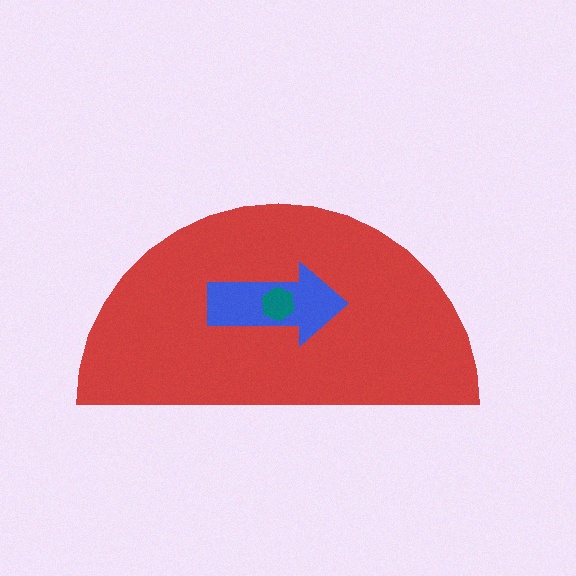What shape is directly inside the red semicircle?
The blue arrow.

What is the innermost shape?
The teal hexagon.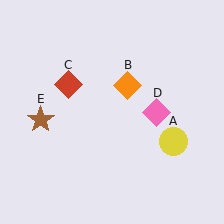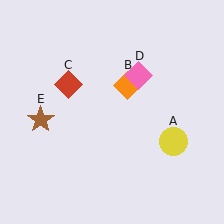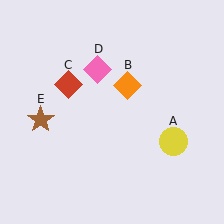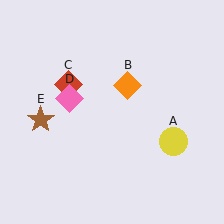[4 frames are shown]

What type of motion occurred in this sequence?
The pink diamond (object D) rotated counterclockwise around the center of the scene.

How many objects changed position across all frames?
1 object changed position: pink diamond (object D).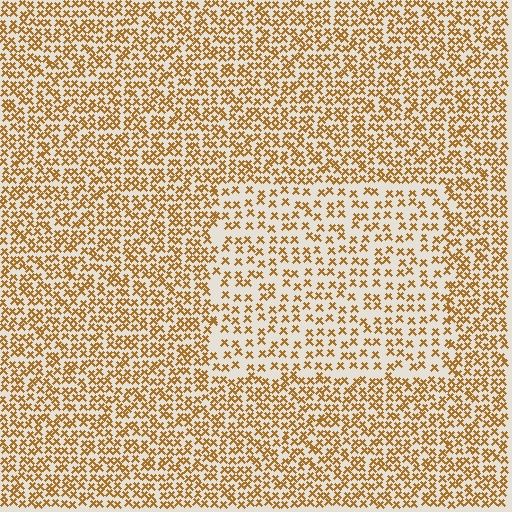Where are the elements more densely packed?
The elements are more densely packed outside the rectangle boundary.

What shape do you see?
I see a rectangle.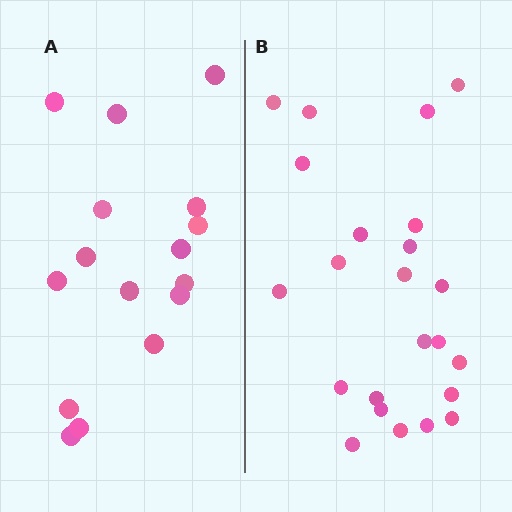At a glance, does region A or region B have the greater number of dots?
Region B (the right region) has more dots.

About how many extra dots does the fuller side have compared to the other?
Region B has roughly 8 or so more dots than region A.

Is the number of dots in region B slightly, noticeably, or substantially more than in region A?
Region B has noticeably more, but not dramatically so. The ratio is roughly 1.4 to 1.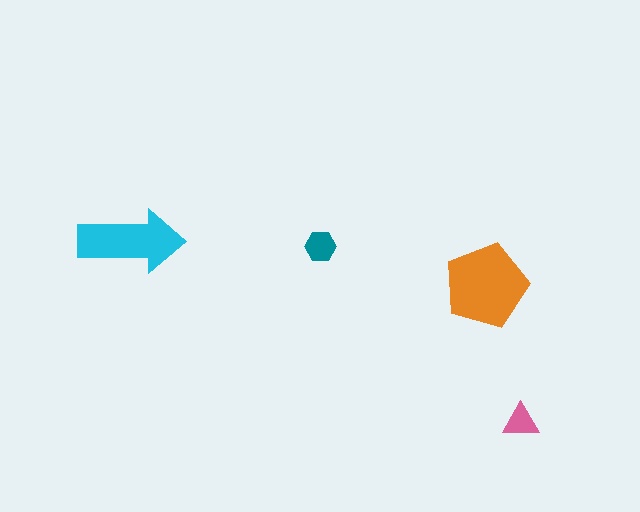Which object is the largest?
The orange pentagon.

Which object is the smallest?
The pink triangle.